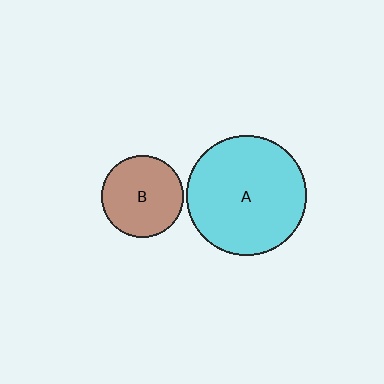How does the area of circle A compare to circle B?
Approximately 2.1 times.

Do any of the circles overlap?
No, none of the circles overlap.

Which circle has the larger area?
Circle A (cyan).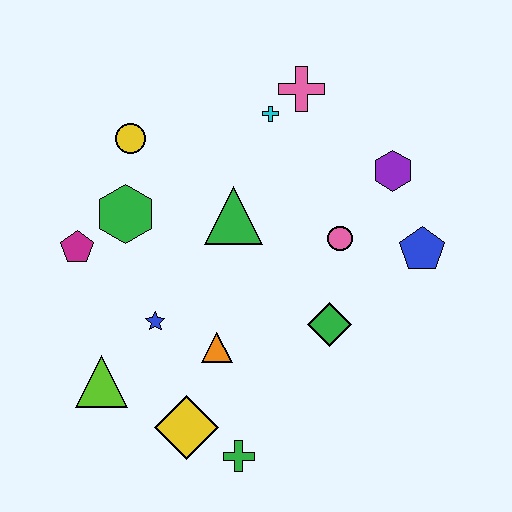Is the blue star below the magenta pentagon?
Yes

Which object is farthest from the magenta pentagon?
The blue pentagon is farthest from the magenta pentagon.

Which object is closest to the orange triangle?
The blue star is closest to the orange triangle.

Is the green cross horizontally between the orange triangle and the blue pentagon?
Yes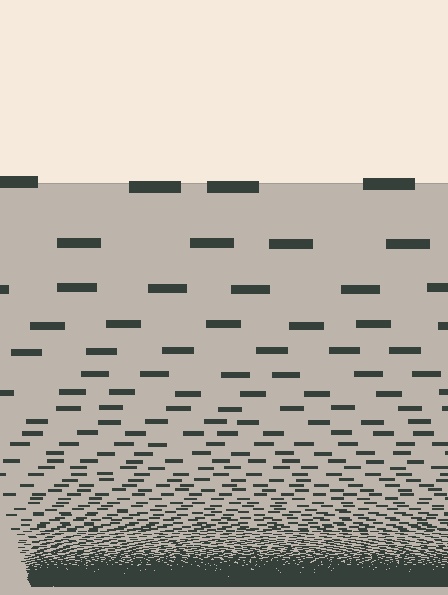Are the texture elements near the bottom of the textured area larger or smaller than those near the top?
Smaller. The gradient is inverted — elements near the bottom are smaller and denser.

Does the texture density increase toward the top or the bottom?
Density increases toward the bottom.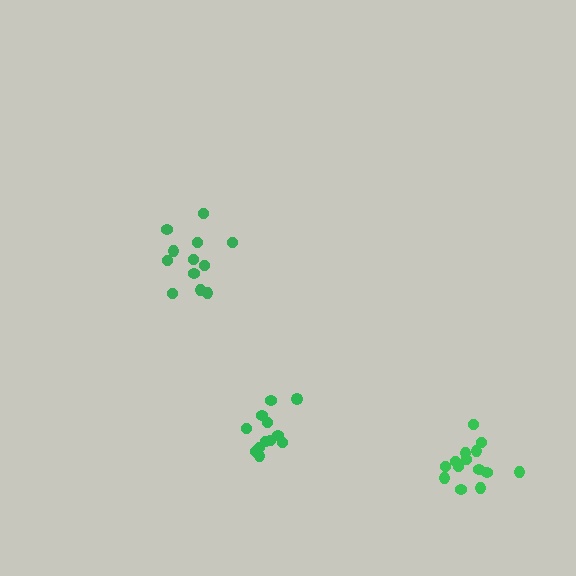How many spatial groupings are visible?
There are 3 spatial groupings.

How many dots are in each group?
Group 1: 12 dots, Group 2: 12 dots, Group 3: 14 dots (38 total).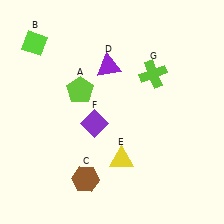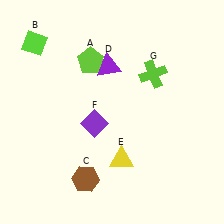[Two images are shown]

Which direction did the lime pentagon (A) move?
The lime pentagon (A) moved up.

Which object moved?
The lime pentagon (A) moved up.